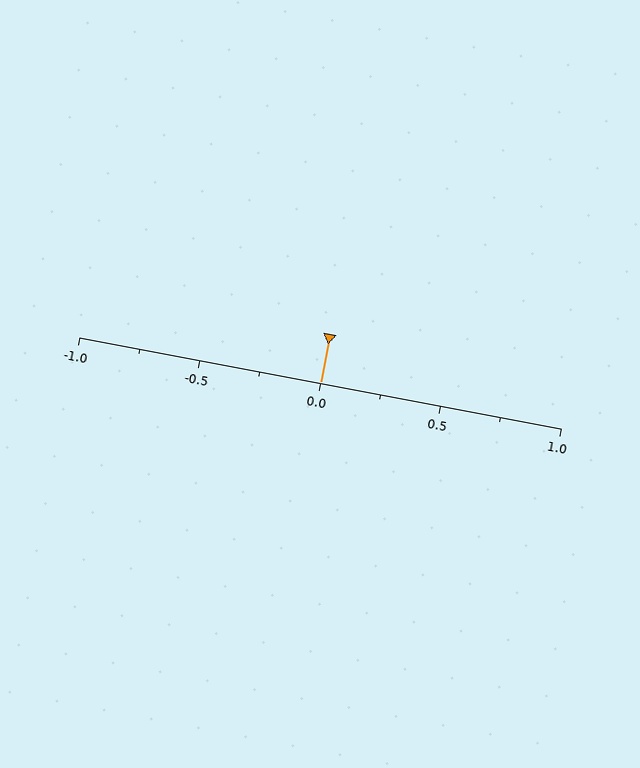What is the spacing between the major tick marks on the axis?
The major ticks are spaced 0.5 apart.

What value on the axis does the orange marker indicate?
The marker indicates approximately 0.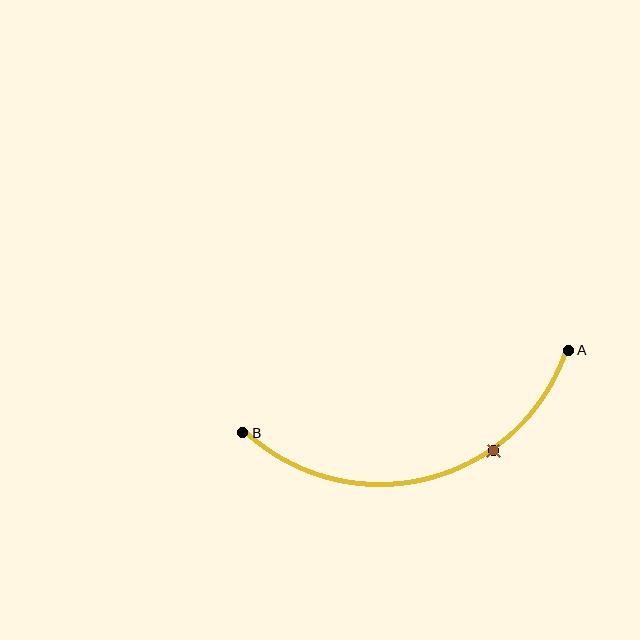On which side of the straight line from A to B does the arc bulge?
The arc bulges below the straight line connecting A and B.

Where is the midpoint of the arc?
The arc midpoint is the point on the curve farthest from the straight line joining A and B. It sits below that line.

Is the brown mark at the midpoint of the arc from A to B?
No. The brown mark lies on the arc but is closer to endpoint A. The arc midpoint would be at the point on the curve equidistant along the arc from both A and B.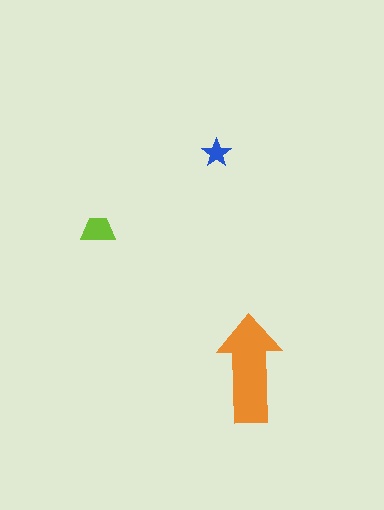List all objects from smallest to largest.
The blue star, the lime trapezoid, the orange arrow.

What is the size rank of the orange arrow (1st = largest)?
1st.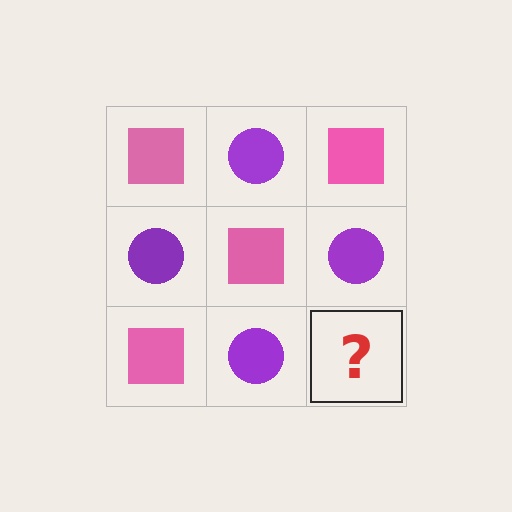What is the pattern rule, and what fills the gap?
The rule is that it alternates pink square and purple circle in a checkerboard pattern. The gap should be filled with a pink square.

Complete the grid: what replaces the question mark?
The question mark should be replaced with a pink square.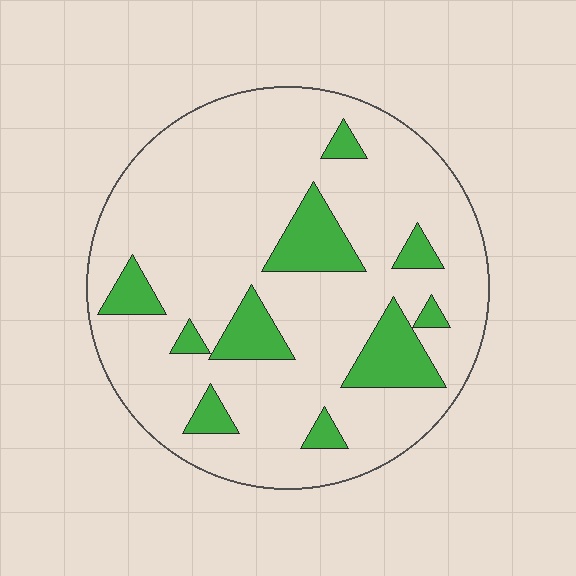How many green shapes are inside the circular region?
10.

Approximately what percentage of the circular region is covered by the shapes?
Approximately 15%.